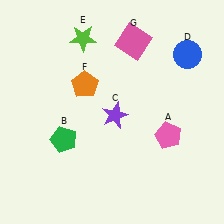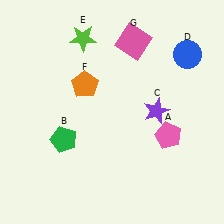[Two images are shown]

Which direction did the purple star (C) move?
The purple star (C) moved right.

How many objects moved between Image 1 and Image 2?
1 object moved between the two images.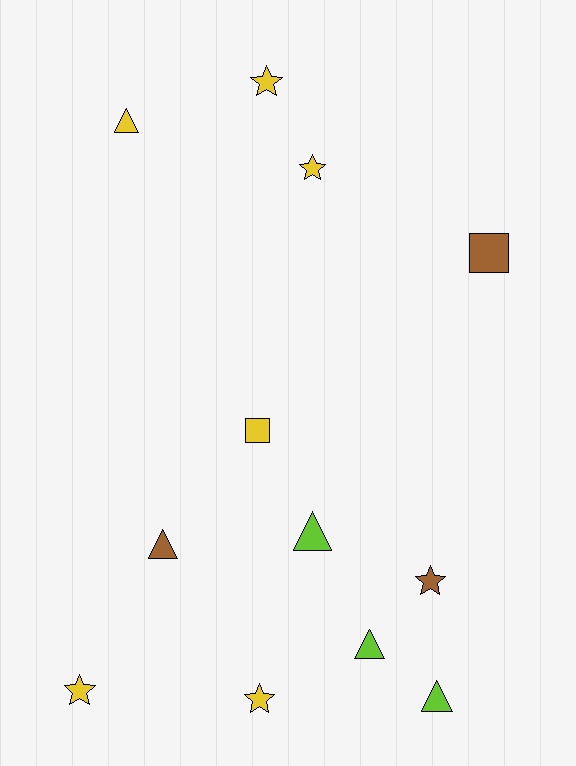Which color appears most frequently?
Yellow, with 6 objects.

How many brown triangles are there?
There is 1 brown triangle.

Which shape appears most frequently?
Triangle, with 5 objects.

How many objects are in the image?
There are 12 objects.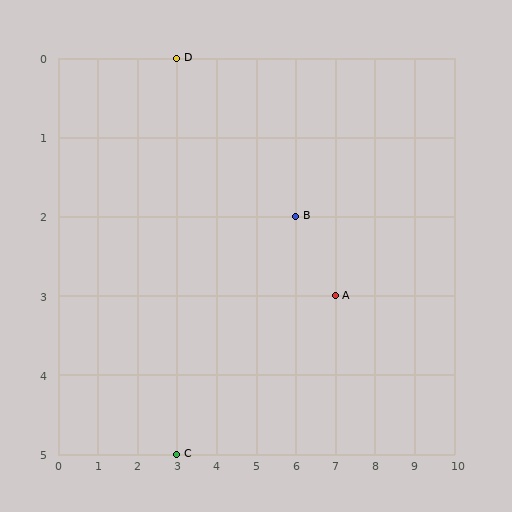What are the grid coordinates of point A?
Point A is at grid coordinates (7, 3).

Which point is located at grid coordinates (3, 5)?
Point C is at (3, 5).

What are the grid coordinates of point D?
Point D is at grid coordinates (3, 0).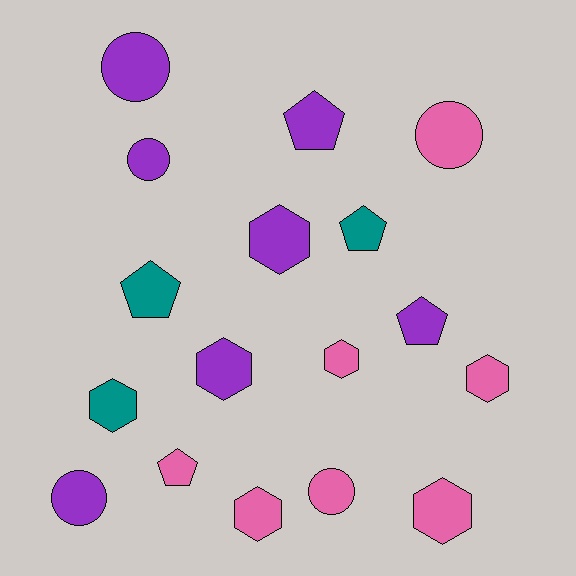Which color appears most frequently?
Purple, with 7 objects.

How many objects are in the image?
There are 17 objects.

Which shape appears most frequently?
Hexagon, with 7 objects.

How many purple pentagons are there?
There are 2 purple pentagons.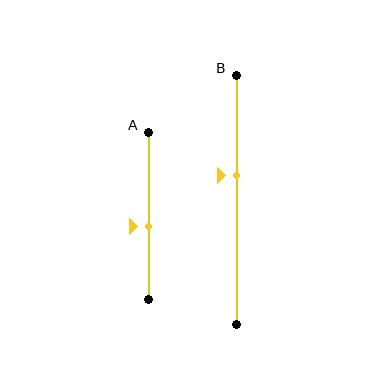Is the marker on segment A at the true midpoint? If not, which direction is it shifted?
No, the marker on segment A is shifted downward by about 6% of the segment length.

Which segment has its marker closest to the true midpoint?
Segment A has its marker closest to the true midpoint.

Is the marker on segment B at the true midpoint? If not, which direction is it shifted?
No, the marker on segment B is shifted upward by about 10% of the segment length.